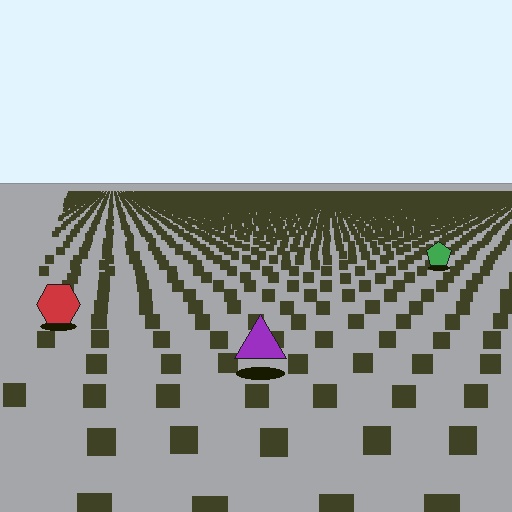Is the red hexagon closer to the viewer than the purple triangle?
No. The purple triangle is closer — you can tell from the texture gradient: the ground texture is coarser near it.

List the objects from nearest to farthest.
From nearest to farthest: the purple triangle, the red hexagon, the green pentagon.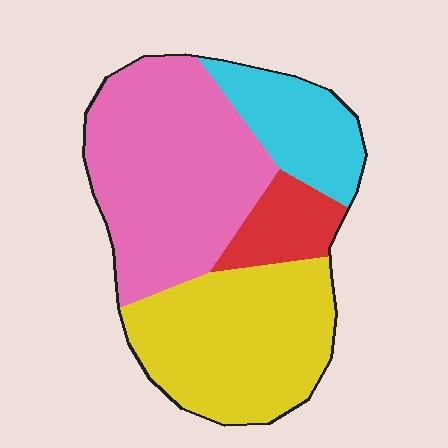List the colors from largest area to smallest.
From largest to smallest: pink, yellow, cyan, red.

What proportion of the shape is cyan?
Cyan covers 16% of the shape.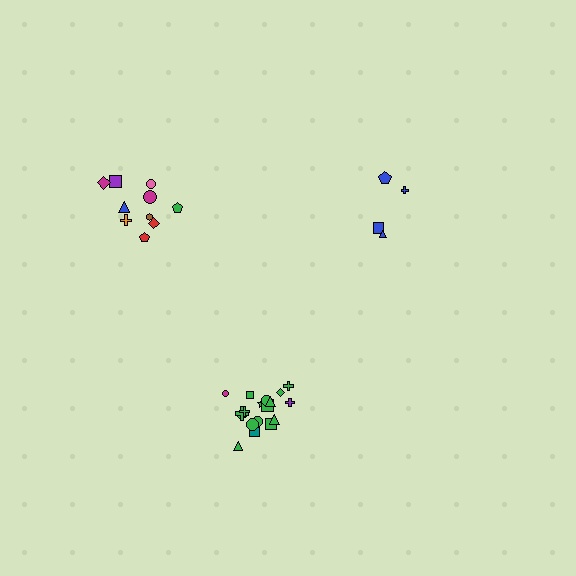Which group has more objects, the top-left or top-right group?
The top-left group.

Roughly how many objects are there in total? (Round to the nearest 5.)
Roughly 30 objects in total.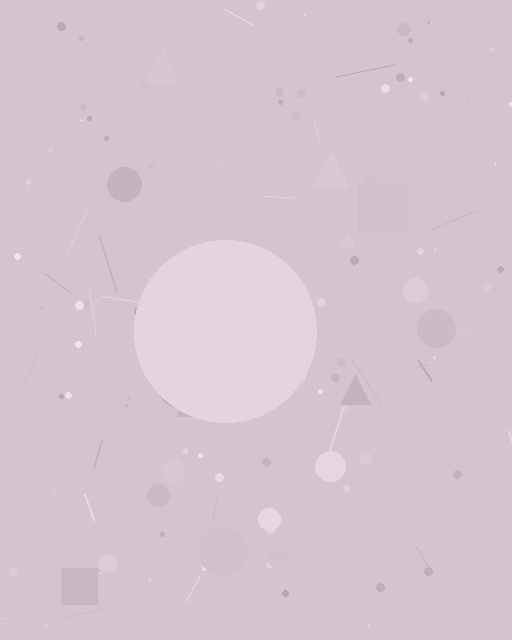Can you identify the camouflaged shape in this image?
The camouflaged shape is a circle.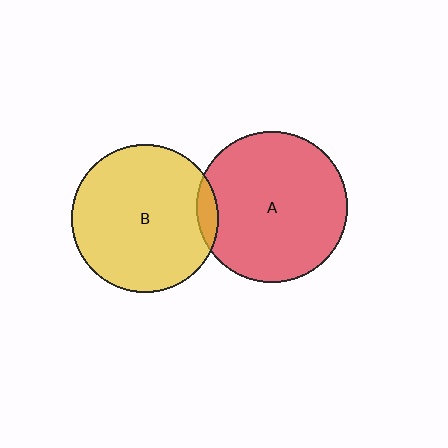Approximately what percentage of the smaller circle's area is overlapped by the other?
Approximately 5%.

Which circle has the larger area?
Circle A (red).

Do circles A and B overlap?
Yes.